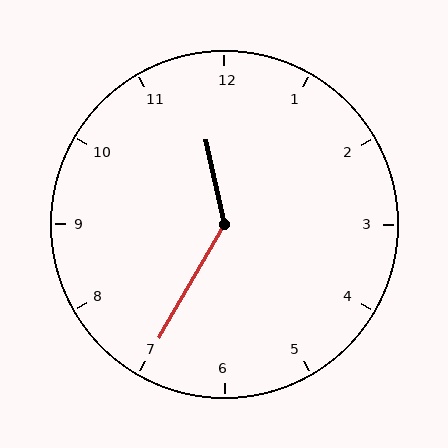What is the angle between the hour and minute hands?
Approximately 138 degrees.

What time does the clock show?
11:35.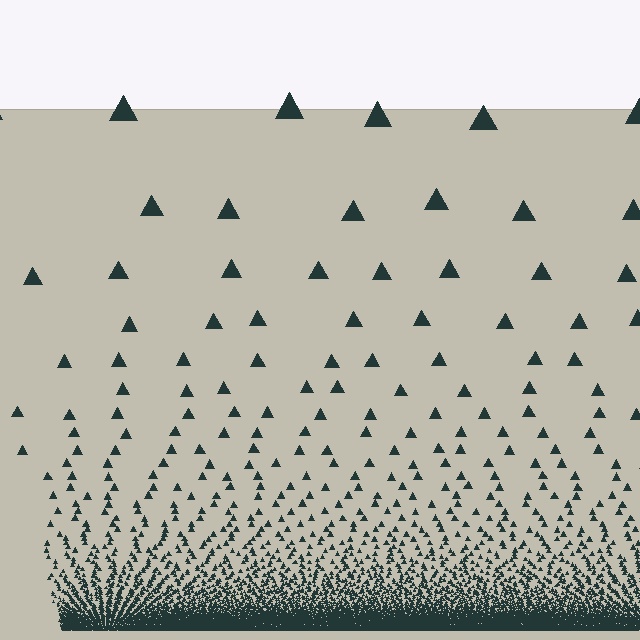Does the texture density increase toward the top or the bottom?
Density increases toward the bottom.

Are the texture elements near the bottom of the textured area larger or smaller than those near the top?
Smaller. The gradient is inverted — elements near the bottom are smaller and denser.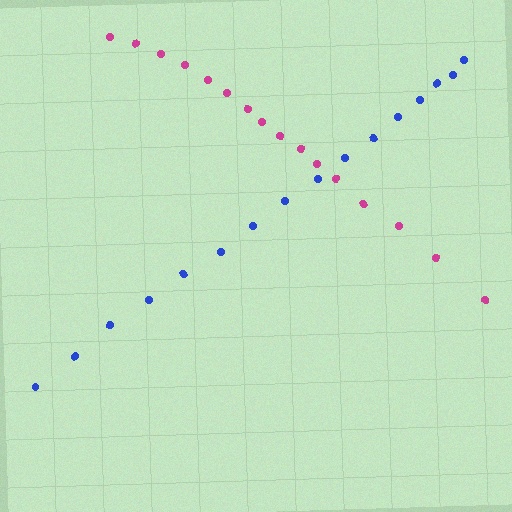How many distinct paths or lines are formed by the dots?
There are 2 distinct paths.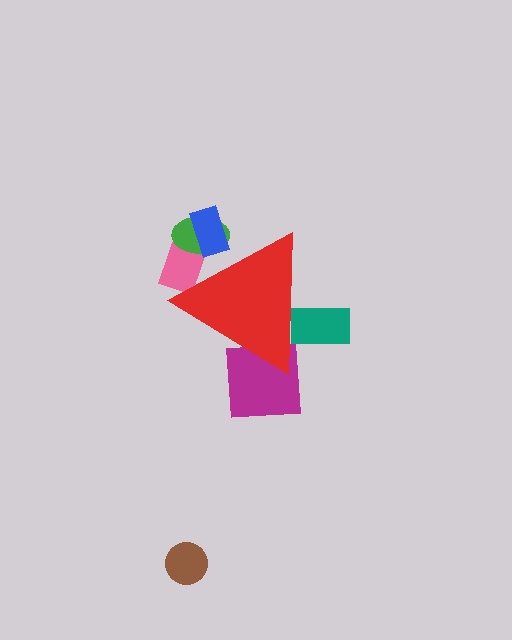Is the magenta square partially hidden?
Yes, the magenta square is partially hidden behind the red triangle.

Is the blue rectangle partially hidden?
Yes, the blue rectangle is partially hidden behind the red triangle.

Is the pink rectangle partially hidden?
Yes, the pink rectangle is partially hidden behind the red triangle.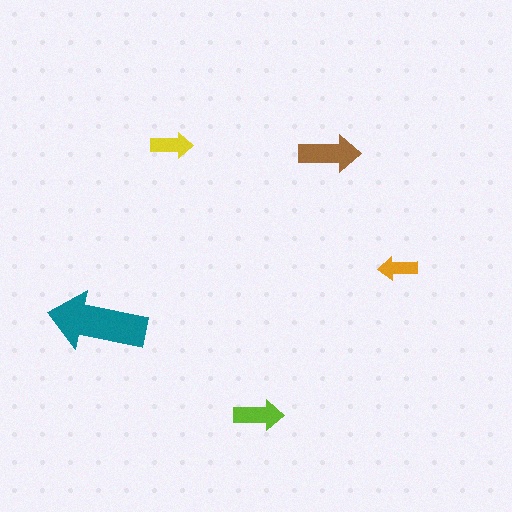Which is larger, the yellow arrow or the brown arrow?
The brown one.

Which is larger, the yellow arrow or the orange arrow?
The yellow one.